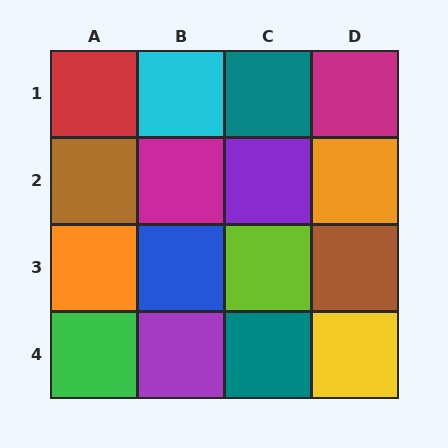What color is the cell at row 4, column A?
Green.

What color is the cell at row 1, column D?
Magenta.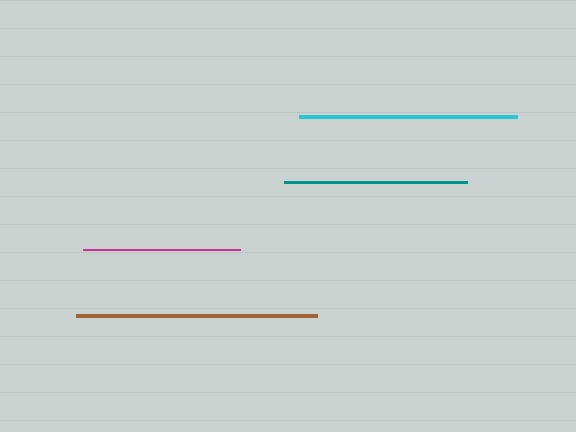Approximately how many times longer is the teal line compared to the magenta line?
The teal line is approximately 1.2 times the length of the magenta line.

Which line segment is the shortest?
The magenta line is the shortest at approximately 157 pixels.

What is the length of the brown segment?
The brown segment is approximately 241 pixels long.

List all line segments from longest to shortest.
From longest to shortest: brown, cyan, teal, magenta.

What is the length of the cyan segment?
The cyan segment is approximately 218 pixels long.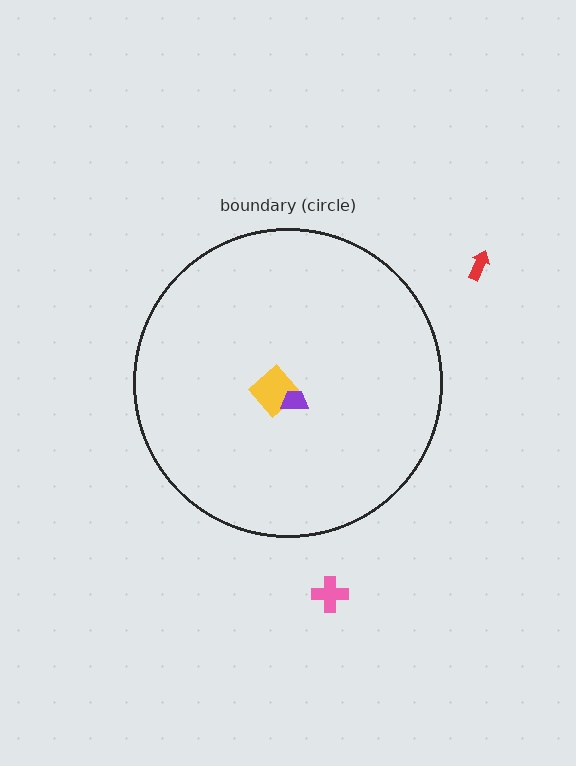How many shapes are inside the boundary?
2 inside, 2 outside.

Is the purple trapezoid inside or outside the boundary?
Inside.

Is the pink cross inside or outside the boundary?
Outside.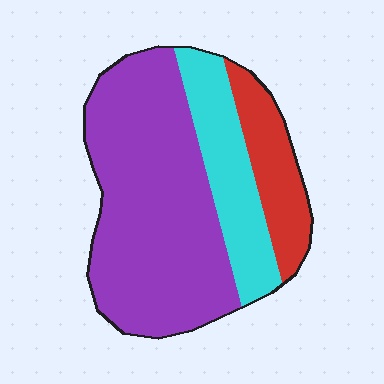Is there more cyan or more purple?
Purple.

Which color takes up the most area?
Purple, at roughly 60%.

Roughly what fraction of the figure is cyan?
Cyan covers 22% of the figure.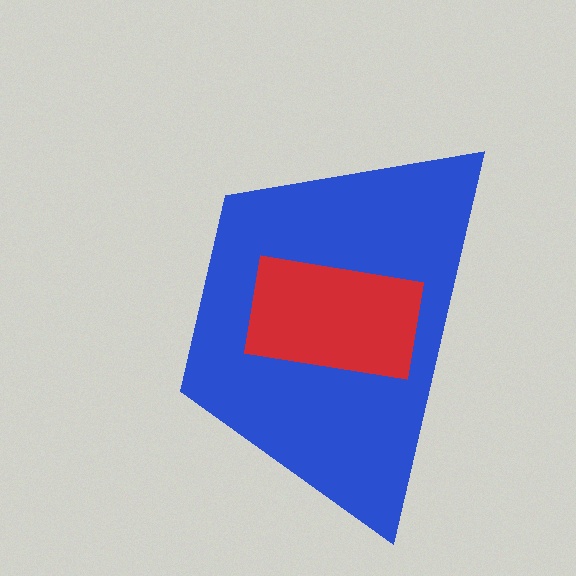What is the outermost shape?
The blue trapezoid.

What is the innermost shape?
The red rectangle.